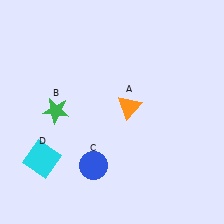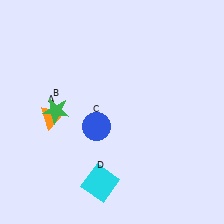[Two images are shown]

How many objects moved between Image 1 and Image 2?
3 objects moved between the two images.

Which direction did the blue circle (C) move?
The blue circle (C) moved up.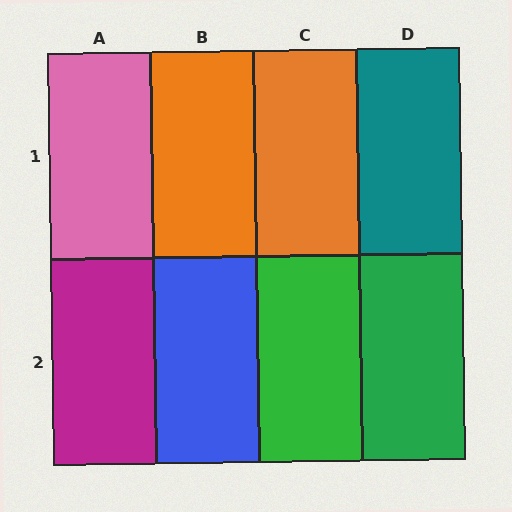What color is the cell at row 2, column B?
Blue.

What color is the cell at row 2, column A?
Magenta.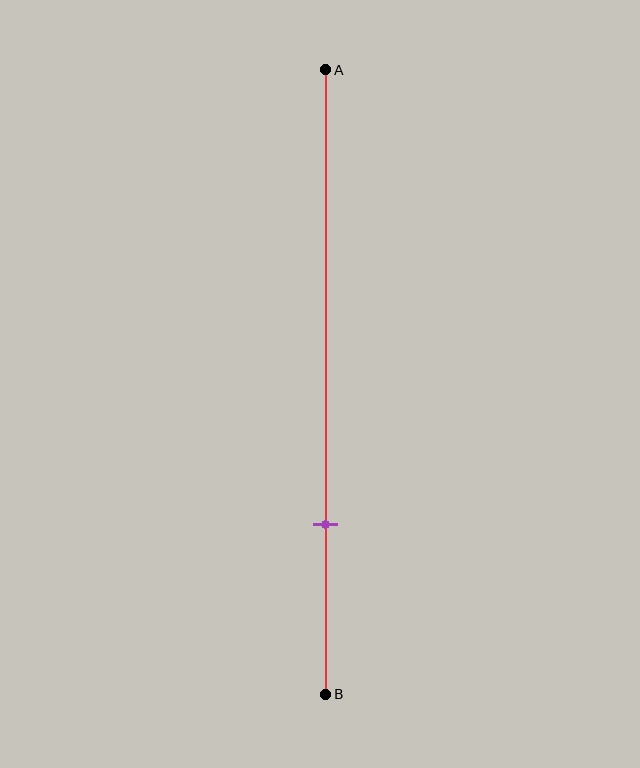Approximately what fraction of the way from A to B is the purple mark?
The purple mark is approximately 75% of the way from A to B.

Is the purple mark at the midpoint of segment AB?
No, the mark is at about 75% from A, not at the 50% midpoint.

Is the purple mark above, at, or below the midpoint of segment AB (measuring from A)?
The purple mark is below the midpoint of segment AB.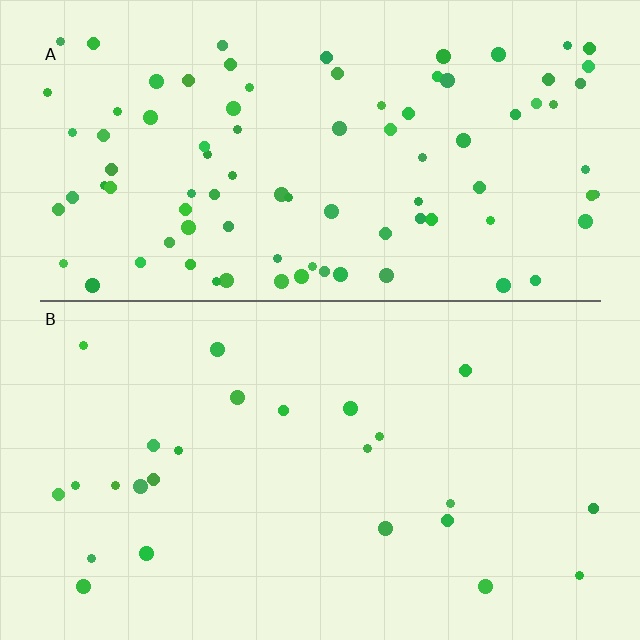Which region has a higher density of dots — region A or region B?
A (the top).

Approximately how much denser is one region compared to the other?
Approximately 3.7× — region A over region B.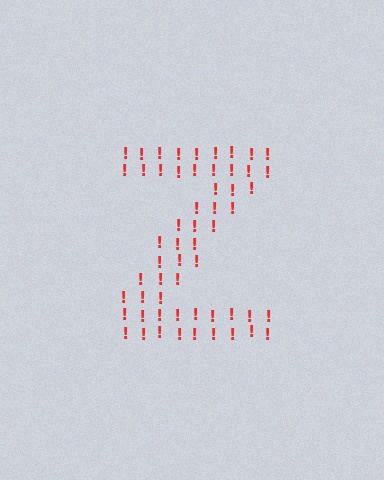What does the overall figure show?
The overall figure shows the letter Z.